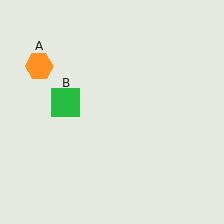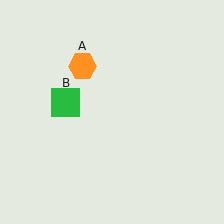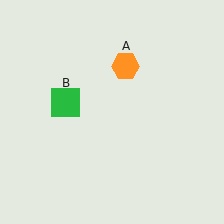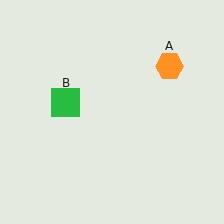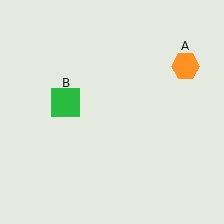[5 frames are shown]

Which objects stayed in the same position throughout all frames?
Green square (object B) remained stationary.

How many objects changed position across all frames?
1 object changed position: orange hexagon (object A).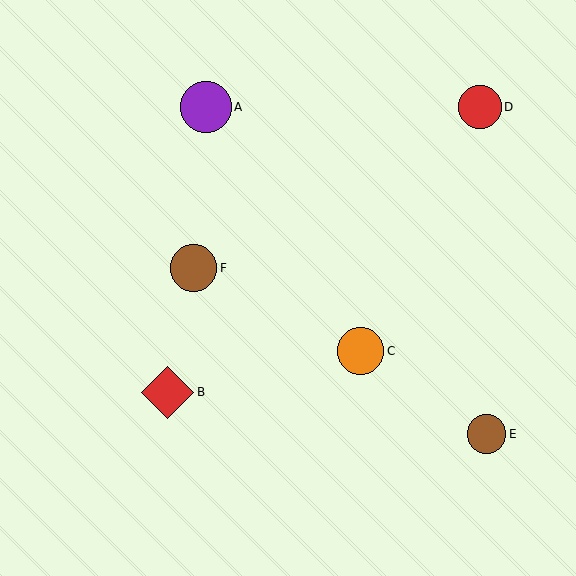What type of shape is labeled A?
Shape A is a purple circle.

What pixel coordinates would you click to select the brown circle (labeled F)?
Click at (193, 268) to select the brown circle F.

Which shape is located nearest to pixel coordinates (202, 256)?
The brown circle (labeled F) at (193, 268) is nearest to that location.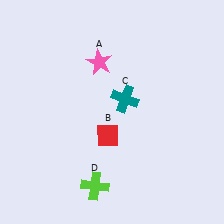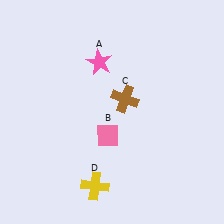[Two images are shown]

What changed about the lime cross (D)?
In Image 1, D is lime. In Image 2, it changed to yellow.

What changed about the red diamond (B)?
In Image 1, B is red. In Image 2, it changed to pink.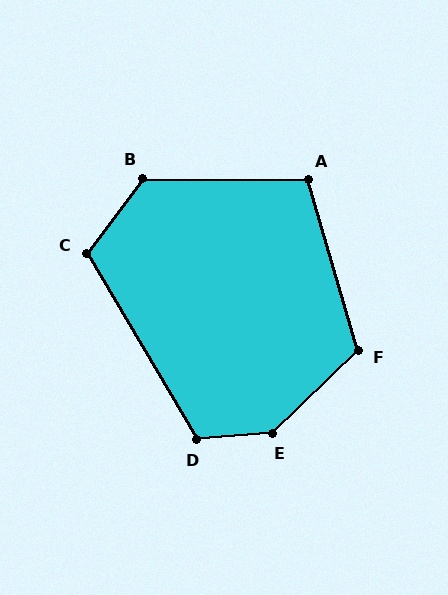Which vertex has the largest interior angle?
E, at approximately 140 degrees.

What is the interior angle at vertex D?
Approximately 116 degrees (obtuse).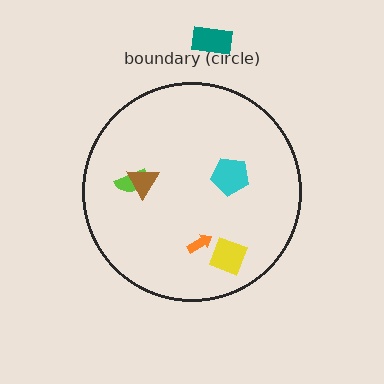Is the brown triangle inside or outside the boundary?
Inside.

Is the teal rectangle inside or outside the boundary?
Outside.